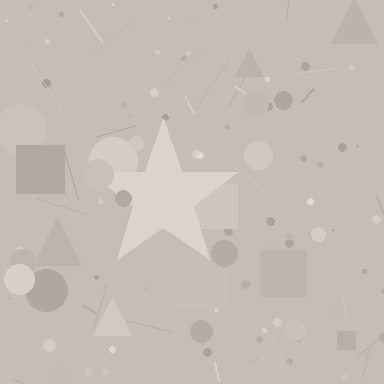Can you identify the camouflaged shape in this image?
The camouflaged shape is a star.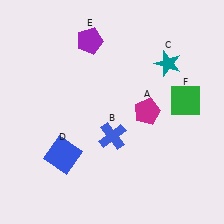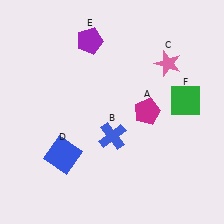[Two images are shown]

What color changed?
The star (C) changed from teal in Image 1 to pink in Image 2.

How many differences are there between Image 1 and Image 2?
There is 1 difference between the two images.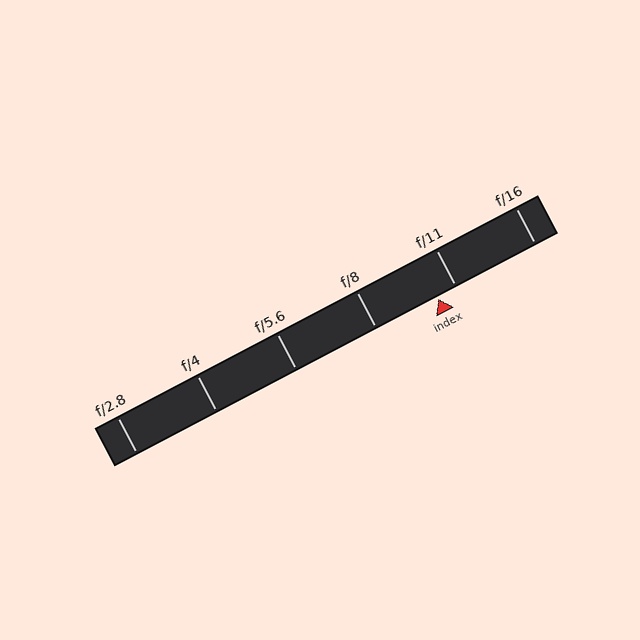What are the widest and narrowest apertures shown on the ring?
The widest aperture shown is f/2.8 and the narrowest is f/16.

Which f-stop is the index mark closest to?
The index mark is closest to f/11.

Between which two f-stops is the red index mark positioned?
The index mark is between f/8 and f/11.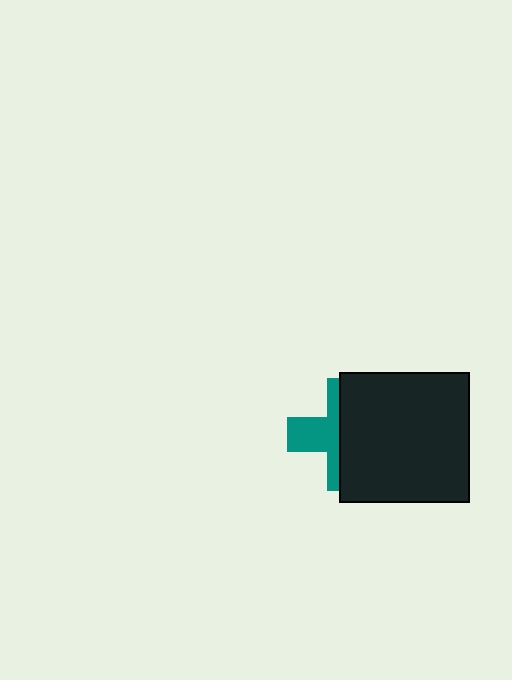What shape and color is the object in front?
The object in front is a black square.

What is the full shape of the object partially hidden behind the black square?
The partially hidden object is a teal cross.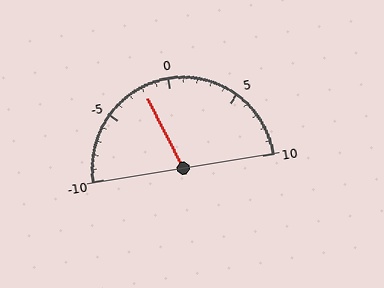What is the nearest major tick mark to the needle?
The nearest major tick mark is 0.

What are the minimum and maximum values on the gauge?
The gauge ranges from -10 to 10.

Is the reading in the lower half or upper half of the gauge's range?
The reading is in the lower half of the range (-10 to 10).